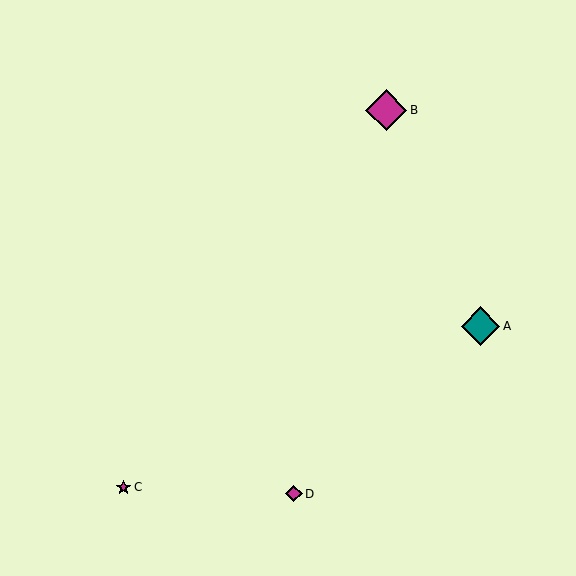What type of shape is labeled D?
Shape D is a magenta diamond.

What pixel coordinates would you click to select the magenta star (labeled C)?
Click at (123, 487) to select the magenta star C.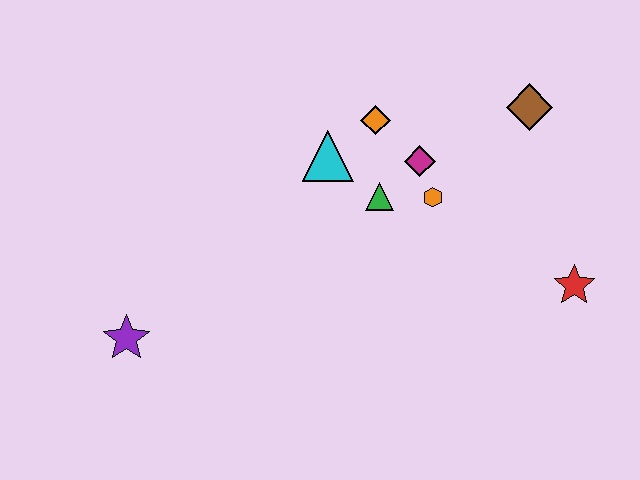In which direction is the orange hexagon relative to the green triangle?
The orange hexagon is to the right of the green triangle.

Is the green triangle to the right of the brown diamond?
No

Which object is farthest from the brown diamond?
The purple star is farthest from the brown diamond.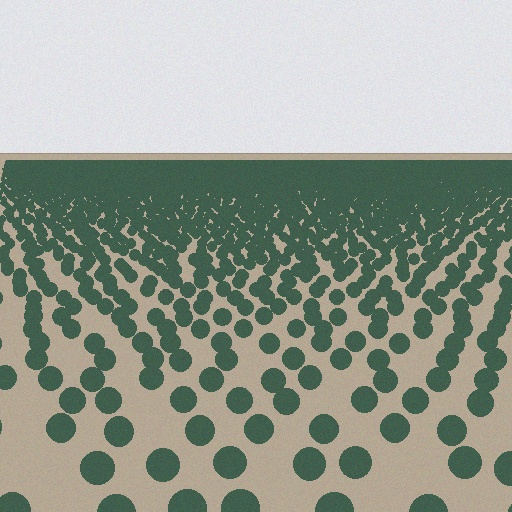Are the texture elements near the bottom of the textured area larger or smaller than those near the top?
Larger. Near the bottom, elements are closer to the viewer and appear at a bigger on-screen size.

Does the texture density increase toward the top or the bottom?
Density increases toward the top.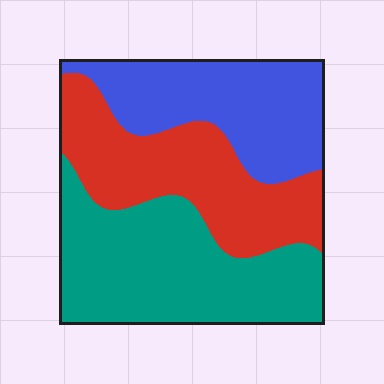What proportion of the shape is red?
Red takes up about one third (1/3) of the shape.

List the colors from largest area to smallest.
From largest to smallest: teal, red, blue.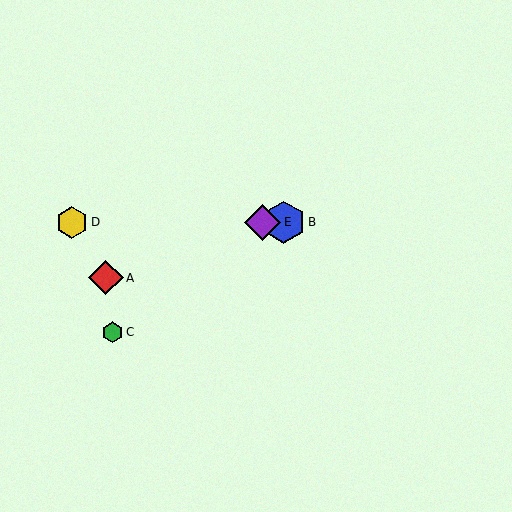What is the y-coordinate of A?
Object A is at y≈278.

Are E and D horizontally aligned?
Yes, both are at y≈222.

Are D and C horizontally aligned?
No, D is at y≈222 and C is at y≈332.